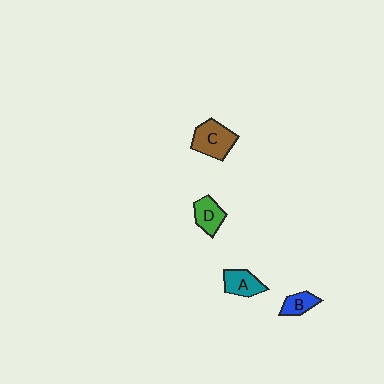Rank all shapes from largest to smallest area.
From largest to smallest: C (brown), A (teal), D (green), B (blue).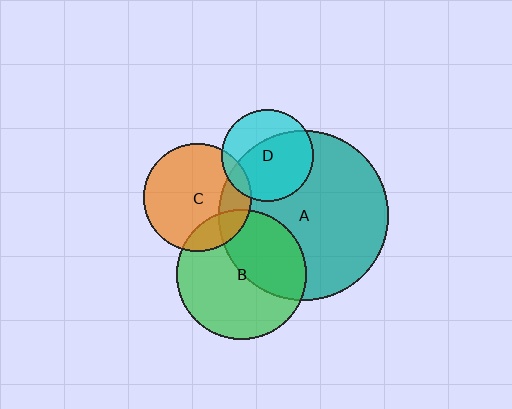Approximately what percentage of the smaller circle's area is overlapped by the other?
Approximately 10%.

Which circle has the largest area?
Circle A (teal).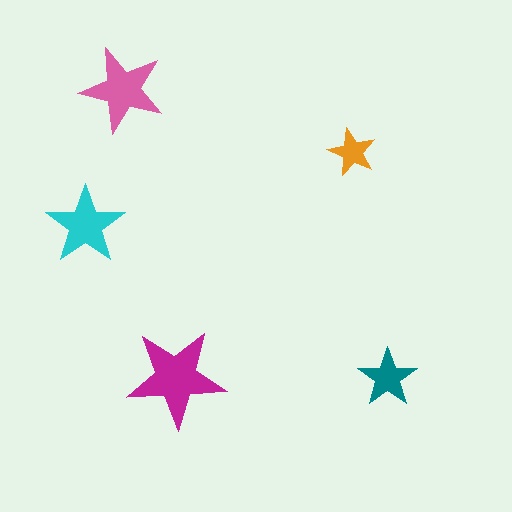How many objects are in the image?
There are 5 objects in the image.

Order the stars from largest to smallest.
the magenta one, the pink one, the cyan one, the teal one, the orange one.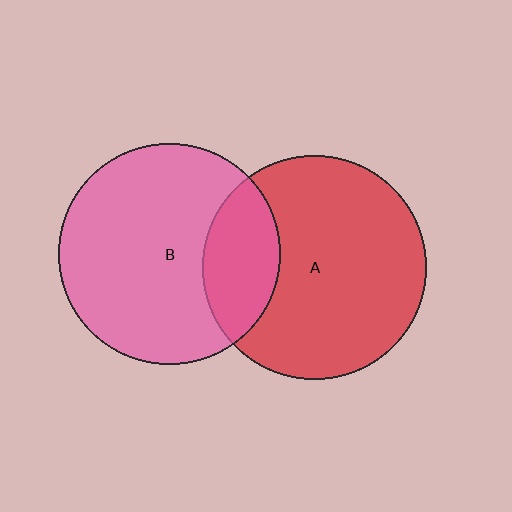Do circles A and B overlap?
Yes.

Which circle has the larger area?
Circle A (red).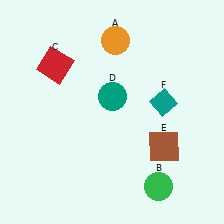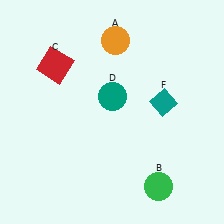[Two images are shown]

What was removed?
The brown square (E) was removed in Image 2.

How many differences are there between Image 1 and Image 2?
There is 1 difference between the two images.